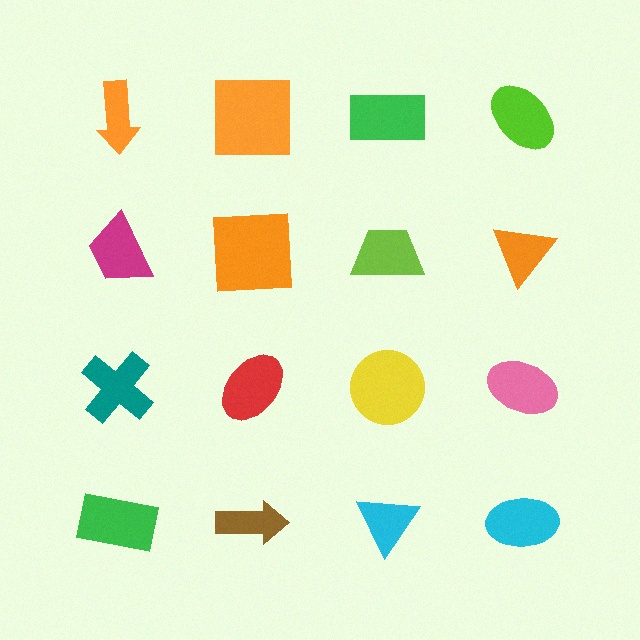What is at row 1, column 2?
An orange square.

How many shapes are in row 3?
4 shapes.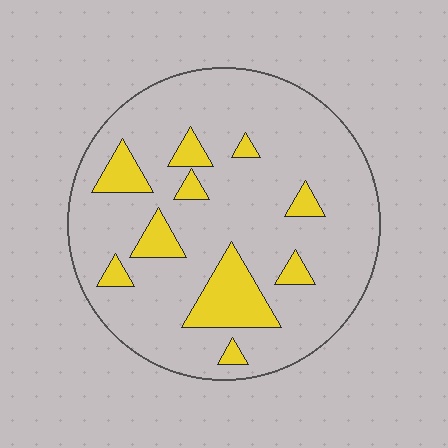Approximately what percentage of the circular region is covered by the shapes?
Approximately 15%.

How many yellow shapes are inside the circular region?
10.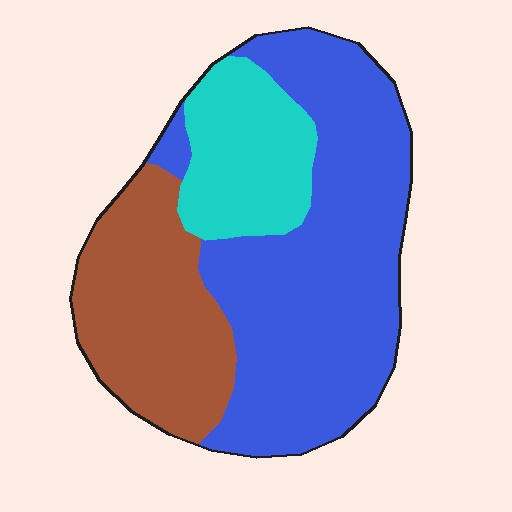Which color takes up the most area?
Blue, at roughly 55%.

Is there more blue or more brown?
Blue.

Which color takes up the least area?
Cyan, at roughly 20%.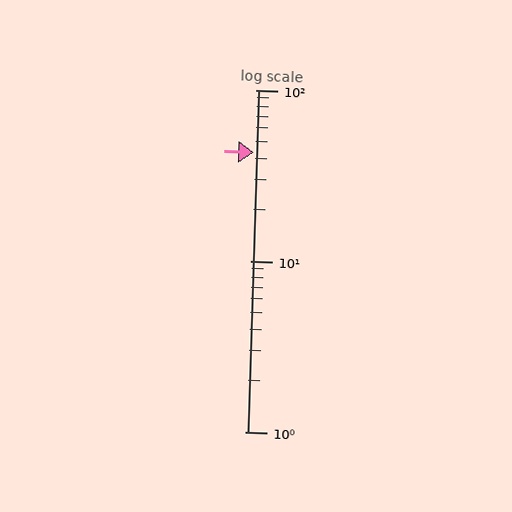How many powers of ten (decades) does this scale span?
The scale spans 2 decades, from 1 to 100.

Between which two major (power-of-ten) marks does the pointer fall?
The pointer is between 10 and 100.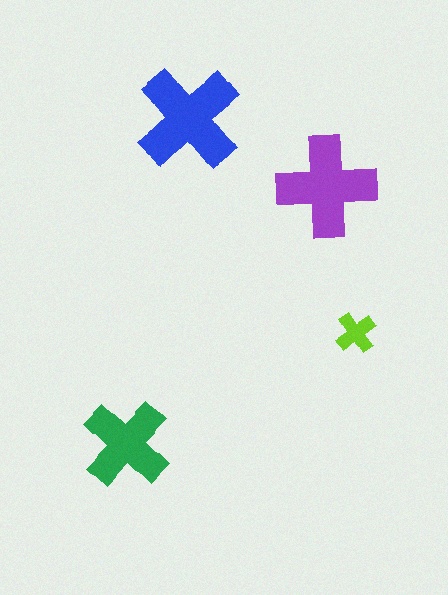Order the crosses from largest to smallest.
the blue one, the purple one, the green one, the lime one.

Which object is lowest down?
The green cross is bottommost.